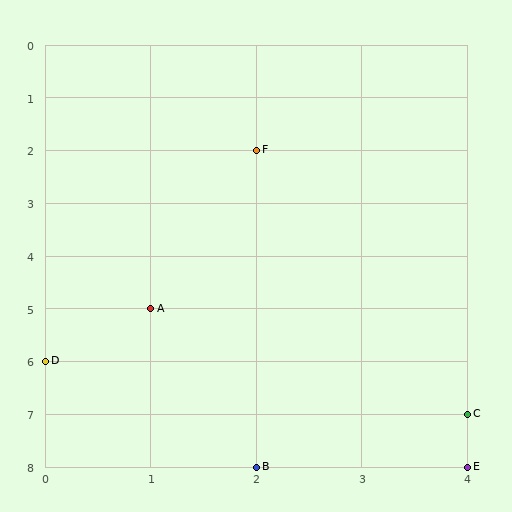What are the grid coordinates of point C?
Point C is at grid coordinates (4, 7).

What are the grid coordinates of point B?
Point B is at grid coordinates (2, 8).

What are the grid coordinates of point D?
Point D is at grid coordinates (0, 6).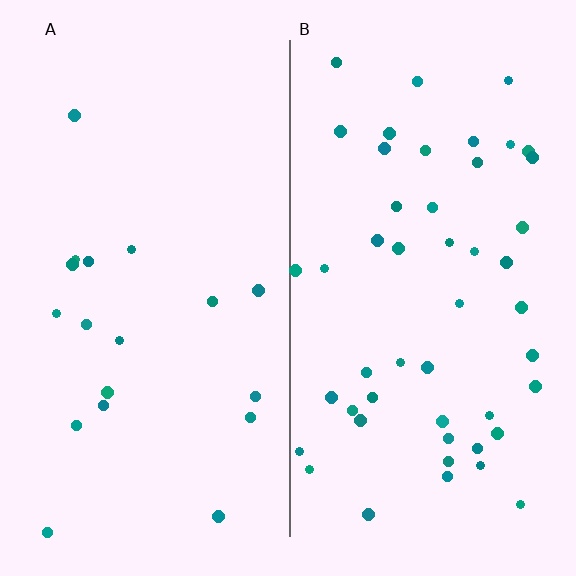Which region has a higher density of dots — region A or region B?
B (the right).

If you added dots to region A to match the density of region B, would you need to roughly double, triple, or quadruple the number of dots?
Approximately triple.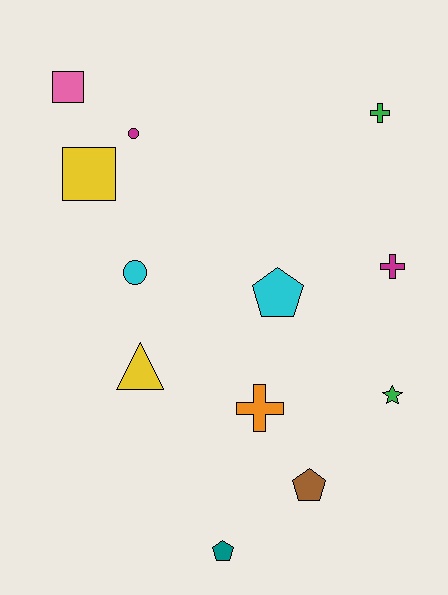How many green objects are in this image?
There are 2 green objects.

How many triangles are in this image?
There is 1 triangle.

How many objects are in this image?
There are 12 objects.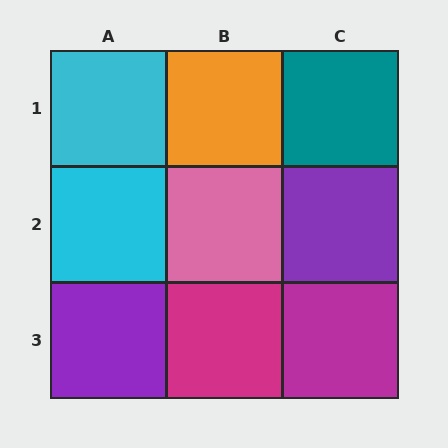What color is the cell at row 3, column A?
Purple.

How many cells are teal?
1 cell is teal.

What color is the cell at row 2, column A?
Cyan.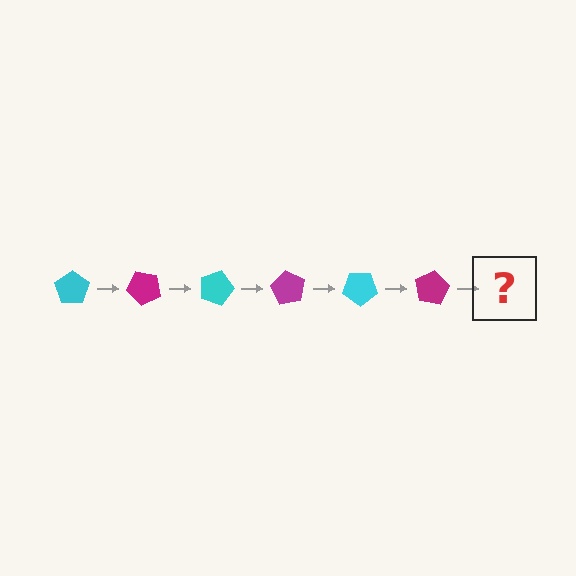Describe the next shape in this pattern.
It should be a cyan pentagon, rotated 270 degrees from the start.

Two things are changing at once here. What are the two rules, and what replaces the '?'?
The two rules are that it rotates 45 degrees each step and the color cycles through cyan and magenta. The '?' should be a cyan pentagon, rotated 270 degrees from the start.